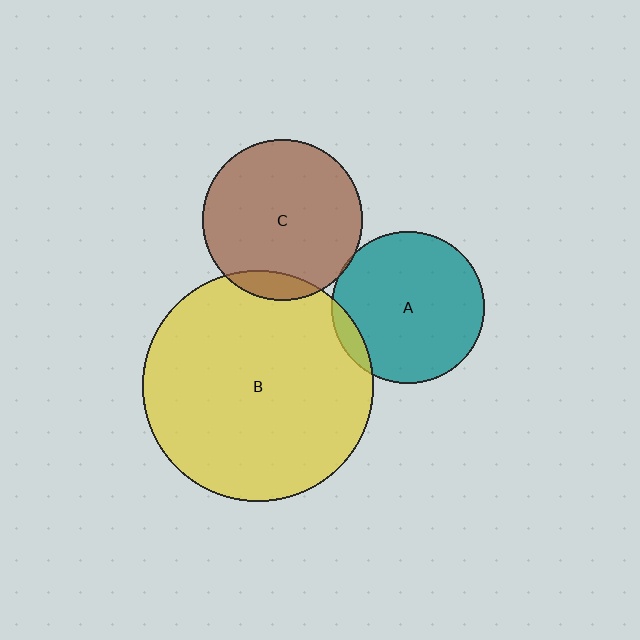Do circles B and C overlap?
Yes.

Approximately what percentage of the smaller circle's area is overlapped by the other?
Approximately 10%.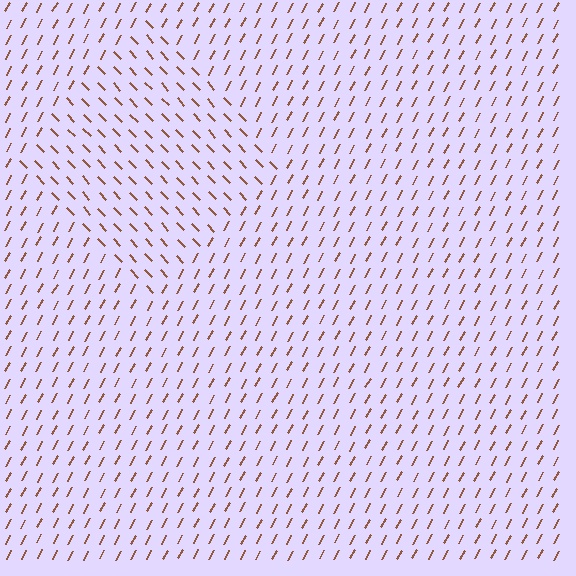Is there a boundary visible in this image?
Yes, there is a texture boundary formed by a change in line orientation.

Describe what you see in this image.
The image is filled with small brown line segments. A diamond region in the image has lines oriented differently from the surrounding lines, creating a visible texture boundary.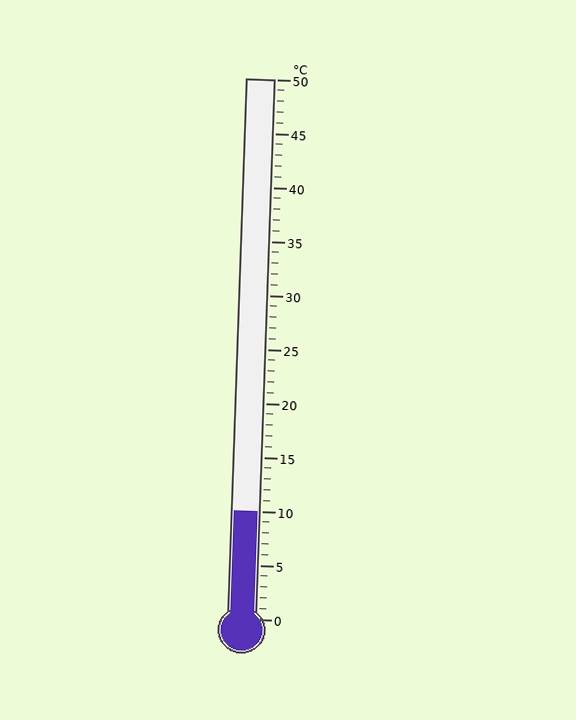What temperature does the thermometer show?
The thermometer shows approximately 10°C.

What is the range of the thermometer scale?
The thermometer scale ranges from 0°C to 50°C.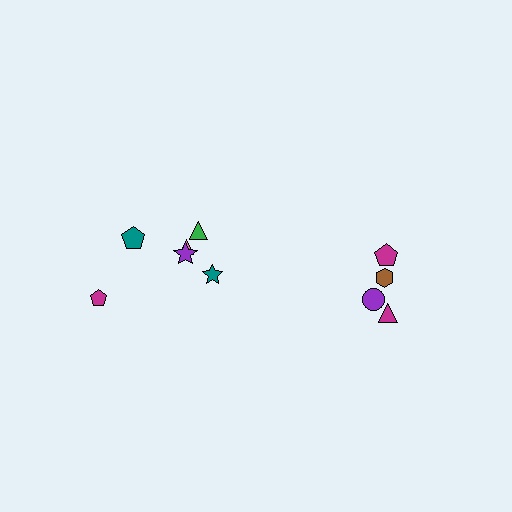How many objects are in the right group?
There are 4 objects.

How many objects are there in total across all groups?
There are 10 objects.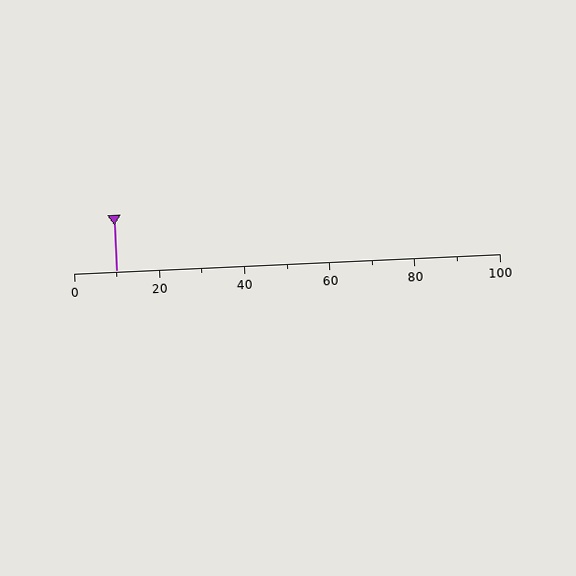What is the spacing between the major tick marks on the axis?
The major ticks are spaced 20 apart.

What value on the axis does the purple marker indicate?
The marker indicates approximately 10.